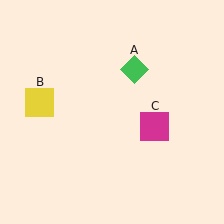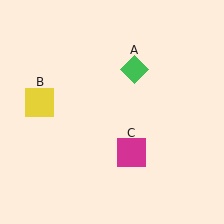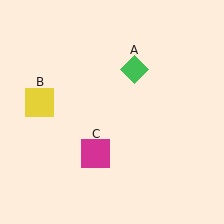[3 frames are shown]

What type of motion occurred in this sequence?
The magenta square (object C) rotated clockwise around the center of the scene.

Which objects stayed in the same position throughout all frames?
Green diamond (object A) and yellow square (object B) remained stationary.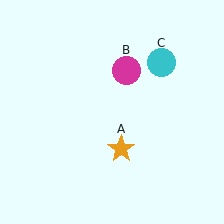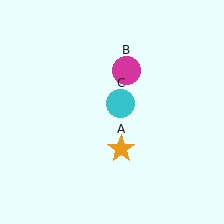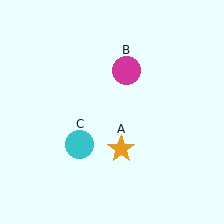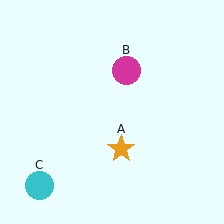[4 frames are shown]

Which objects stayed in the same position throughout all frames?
Orange star (object A) and magenta circle (object B) remained stationary.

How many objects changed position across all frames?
1 object changed position: cyan circle (object C).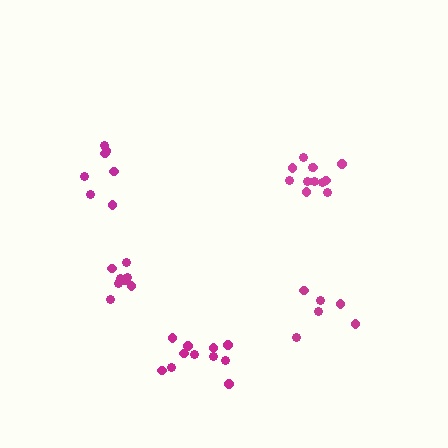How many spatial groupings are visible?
There are 5 spatial groupings.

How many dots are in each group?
Group 1: 6 dots, Group 2: 12 dots, Group 3: 11 dots, Group 4: 8 dots, Group 5: 7 dots (44 total).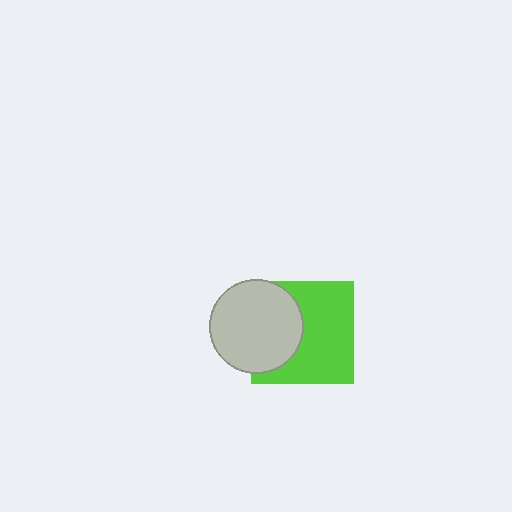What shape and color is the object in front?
The object in front is a light gray circle.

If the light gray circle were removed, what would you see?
You would see the complete lime square.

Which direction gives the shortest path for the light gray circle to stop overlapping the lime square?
Moving left gives the shortest separation.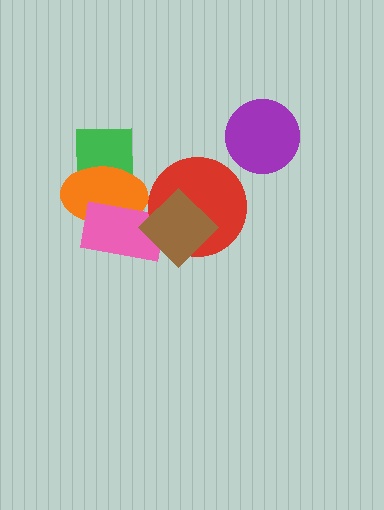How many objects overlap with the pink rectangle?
3 objects overlap with the pink rectangle.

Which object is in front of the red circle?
The brown diamond is in front of the red circle.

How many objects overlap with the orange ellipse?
2 objects overlap with the orange ellipse.